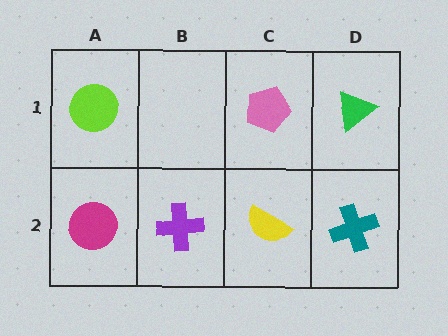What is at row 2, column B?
A purple cross.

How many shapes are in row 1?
3 shapes.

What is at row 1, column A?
A lime circle.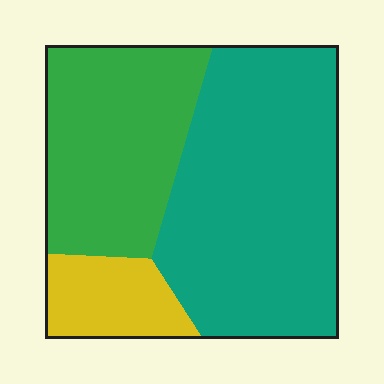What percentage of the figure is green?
Green covers roughly 35% of the figure.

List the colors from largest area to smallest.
From largest to smallest: teal, green, yellow.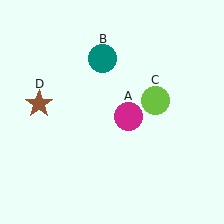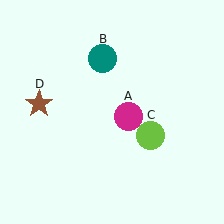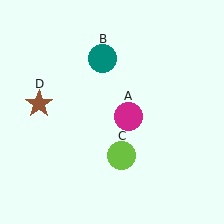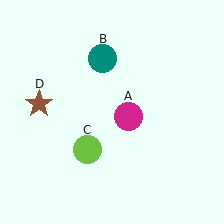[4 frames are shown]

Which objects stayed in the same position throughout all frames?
Magenta circle (object A) and teal circle (object B) and brown star (object D) remained stationary.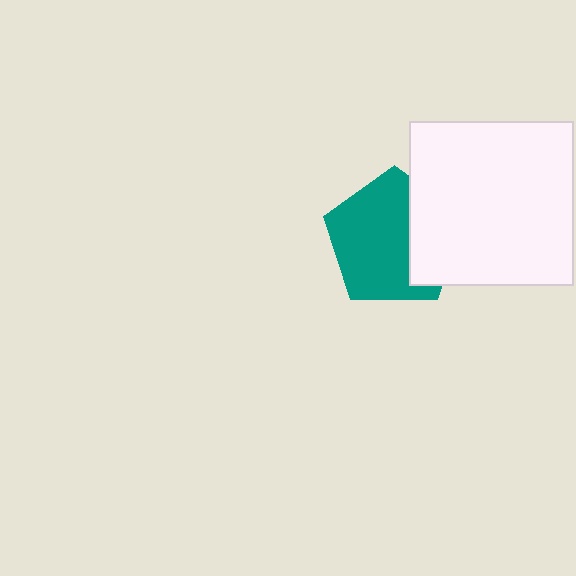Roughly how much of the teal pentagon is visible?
Most of it is visible (roughly 68%).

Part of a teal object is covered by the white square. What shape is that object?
It is a pentagon.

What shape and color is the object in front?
The object in front is a white square.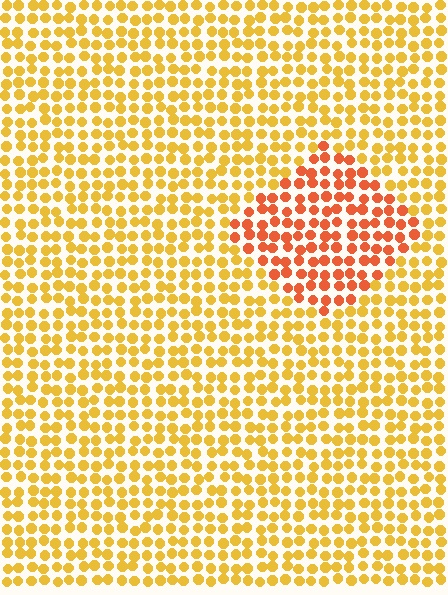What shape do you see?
I see a diamond.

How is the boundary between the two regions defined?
The boundary is defined purely by a slight shift in hue (about 32 degrees). Spacing, size, and orientation are identical on both sides.